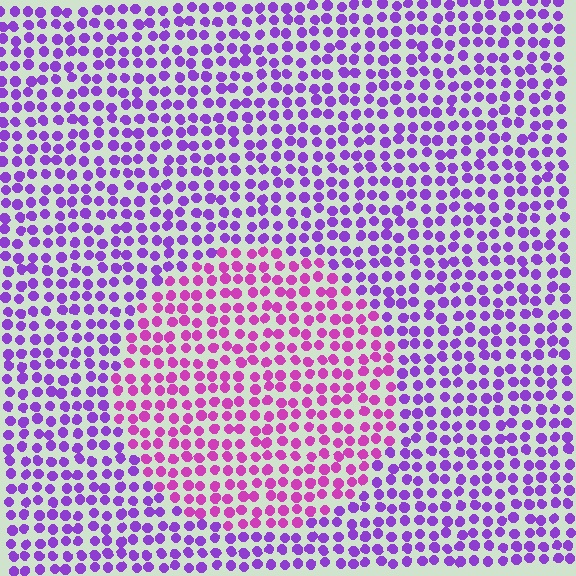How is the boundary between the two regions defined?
The boundary is defined purely by a slight shift in hue (about 36 degrees). Spacing, size, and orientation are identical on both sides.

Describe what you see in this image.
The image is filled with small purple elements in a uniform arrangement. A circle-shaped region is visible where the elements are tinted to a slightly different hue, forming a subtle color boundary.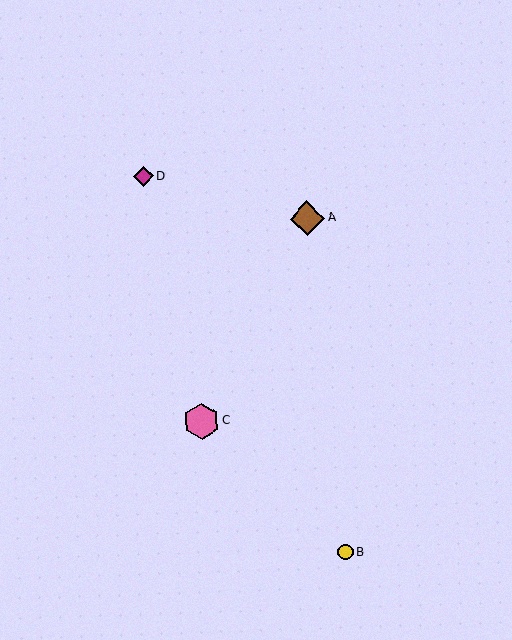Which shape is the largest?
The pink hexagon (labeled C) is the largest.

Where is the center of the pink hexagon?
The center of the pink hexagon is at (202, 421).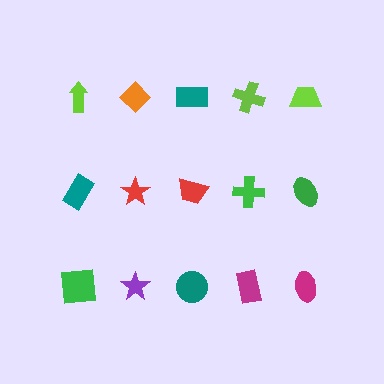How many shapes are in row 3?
5 shapes.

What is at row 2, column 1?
A teal rectangle.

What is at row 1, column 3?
A teal rectangle.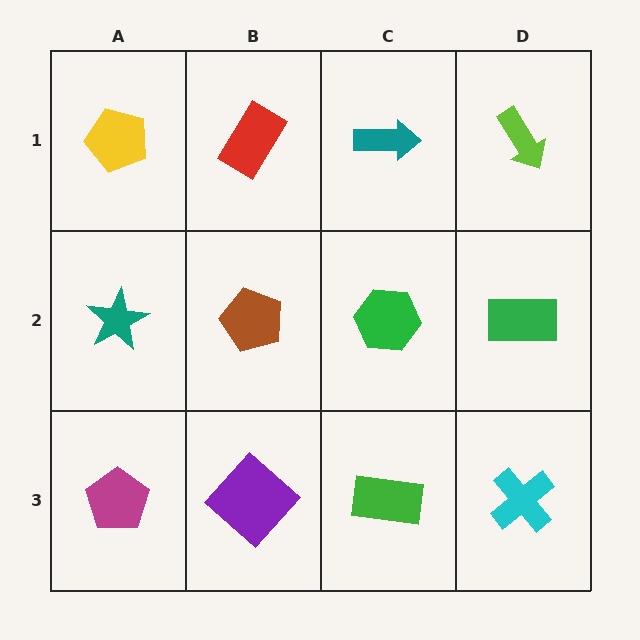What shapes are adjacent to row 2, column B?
A red rectangle (row 1, column B), a purple diamond (row 3, column B), a teal star (row 2, column A), a green hexagon (row 2, column C).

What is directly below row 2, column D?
A cyan cross.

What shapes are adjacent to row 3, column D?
A green rectangle (row 2, column D), a green rectangle (row 3, column C).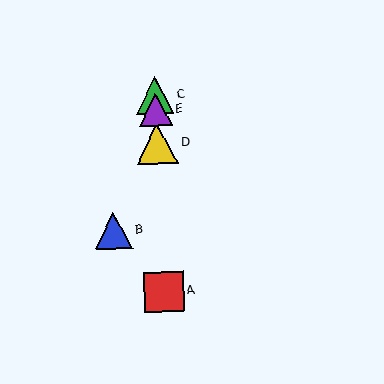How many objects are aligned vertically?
4 objects (A, C, D, E) are aligned vertically.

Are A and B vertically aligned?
No, A is at x≈164 and B is at x≈113.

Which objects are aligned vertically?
Objects A, C, D, E are aligned vertically.